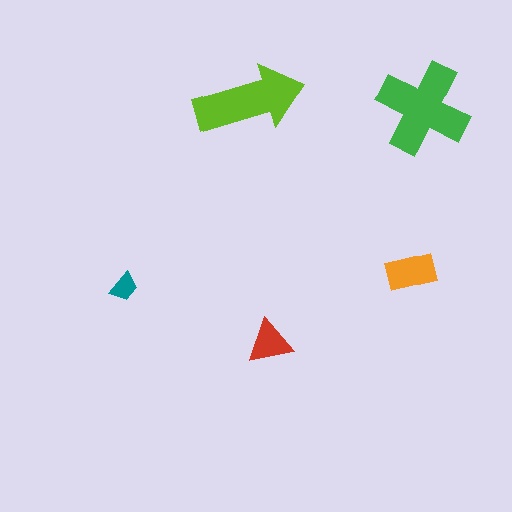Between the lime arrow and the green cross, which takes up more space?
The green cross.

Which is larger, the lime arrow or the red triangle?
The lime arrow.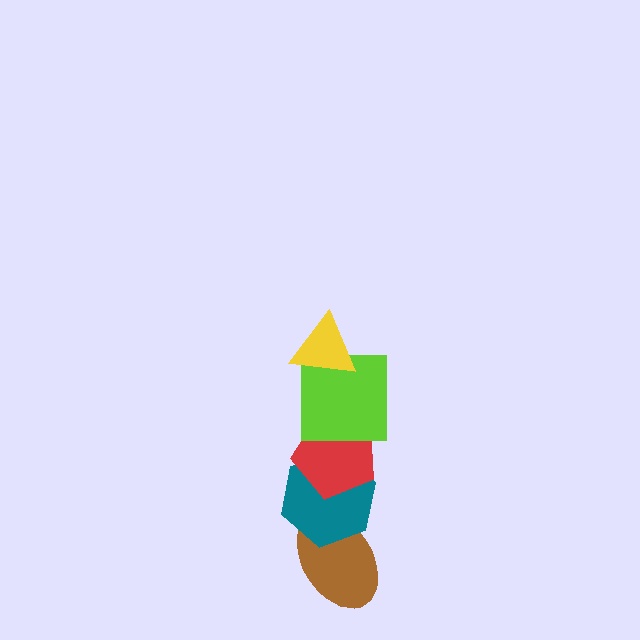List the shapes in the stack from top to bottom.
From top to bottom: the yellow triangle, the lime square, the red pentagon, the teal hexagon, the brown ellipse.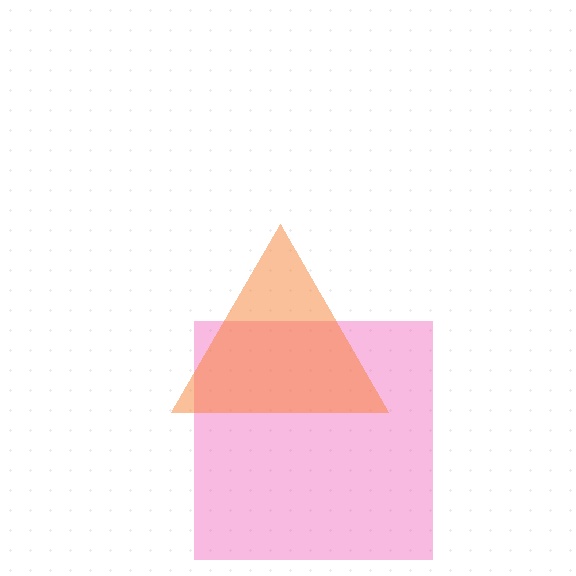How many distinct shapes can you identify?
There are 2 distinct shapes: a pink square, an orange triangle.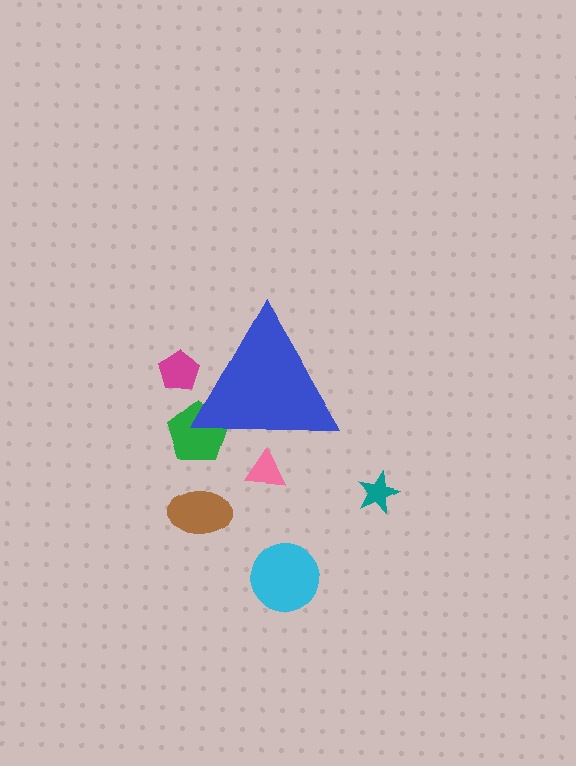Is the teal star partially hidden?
No, the teal star is fully visible.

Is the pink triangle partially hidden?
Yes, the pink triangle is partially hidden behind the blue triangle.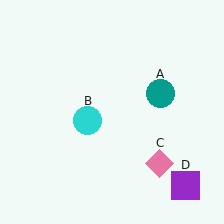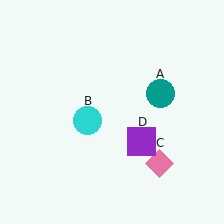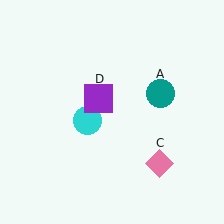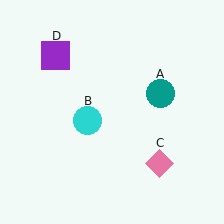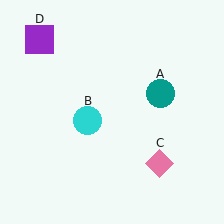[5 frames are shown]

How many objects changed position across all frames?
1 object changed position: purple square (object D).